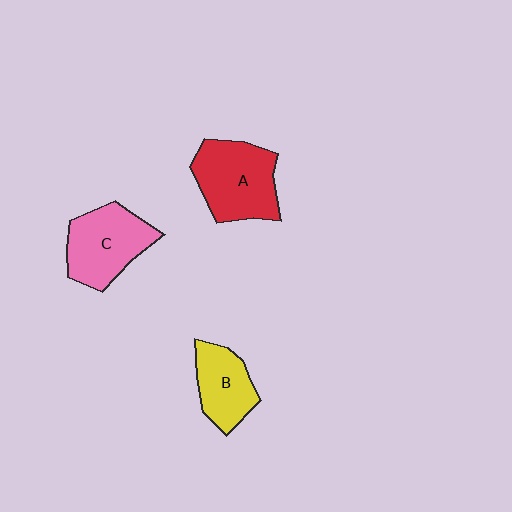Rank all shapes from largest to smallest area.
From largest to smallest: A (red), C (pink), B (yellow).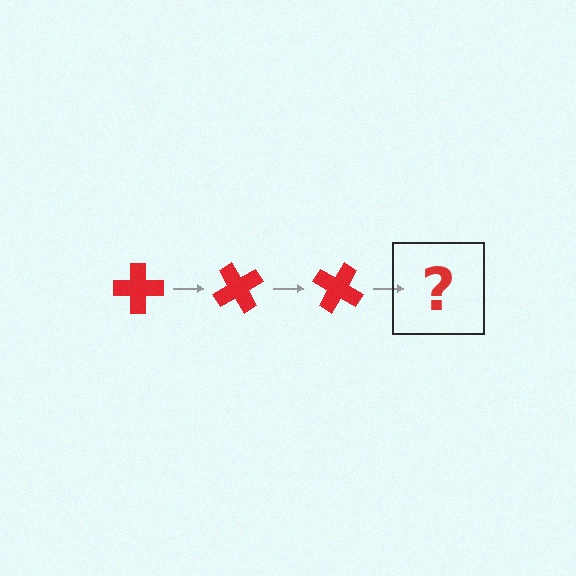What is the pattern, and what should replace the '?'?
The pattern is that the cross rotates 60 degrees each step. The '?' should be a red cross rotated 180 degrees.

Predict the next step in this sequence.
The next step is a red cross rotated 180 degrees.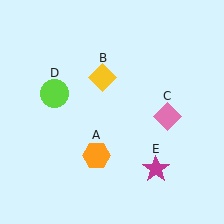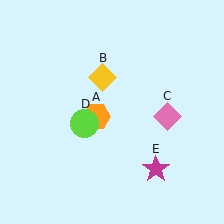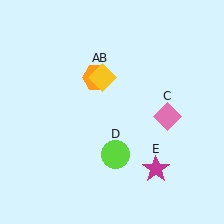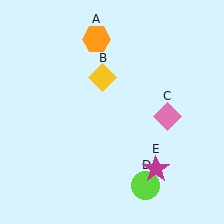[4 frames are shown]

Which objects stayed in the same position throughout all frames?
Yellow diamond (object B) and pink diamond (object C) and magenta star (object E) remained stationary.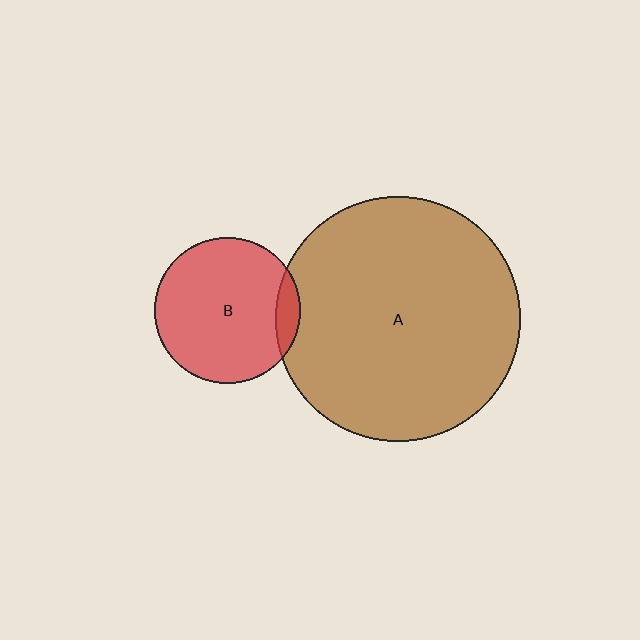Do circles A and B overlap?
Yes.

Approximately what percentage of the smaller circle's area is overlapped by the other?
Approximately 10%.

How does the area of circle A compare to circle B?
Approximately 2.8 times.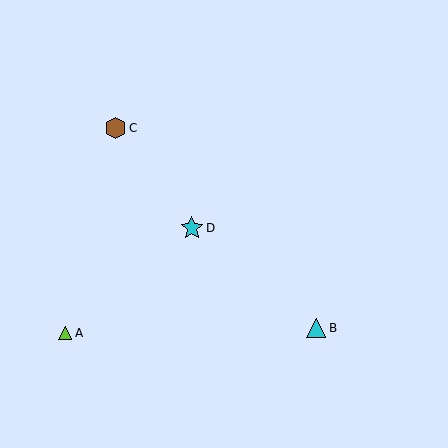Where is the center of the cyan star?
The center of the cyan star is at (192, 228).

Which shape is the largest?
The cyan star (labeled D) is the largest.